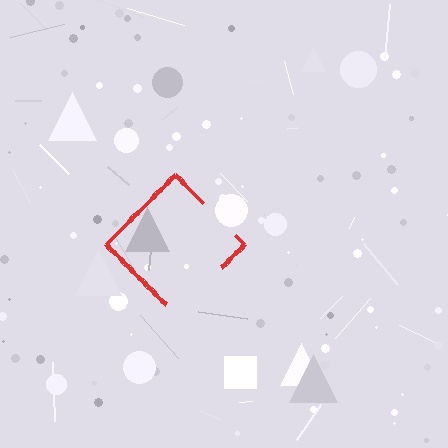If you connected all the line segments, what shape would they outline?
They would outline a diamond.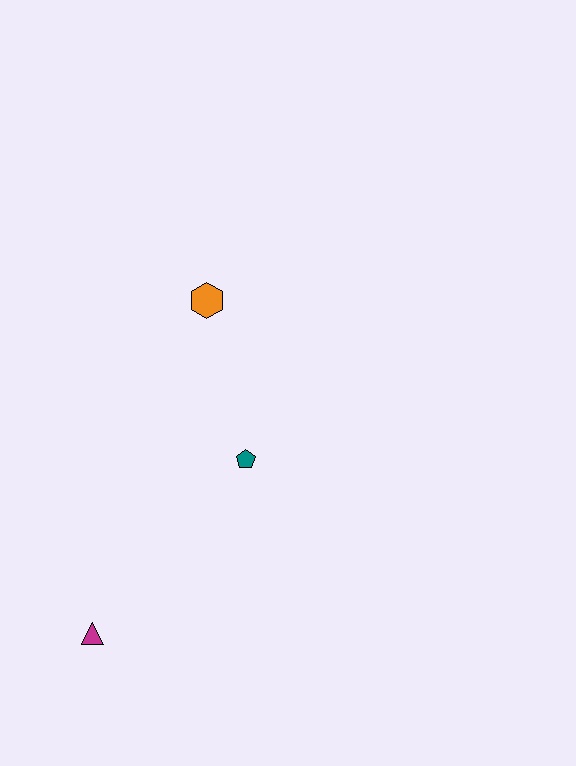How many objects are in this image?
There are 3 objects.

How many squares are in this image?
There are no squares.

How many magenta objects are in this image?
There is 1 magenta object.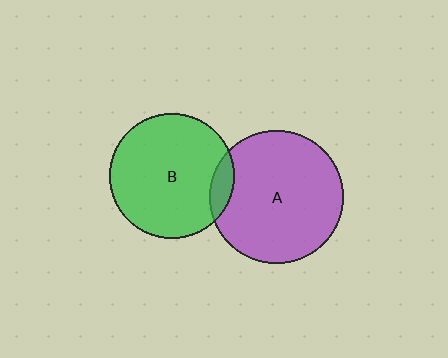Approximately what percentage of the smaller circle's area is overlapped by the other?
Approximately 10%.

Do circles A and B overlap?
Yes.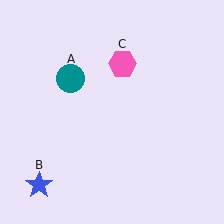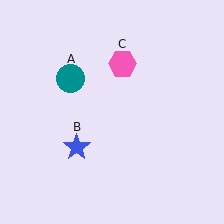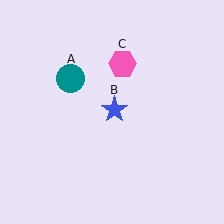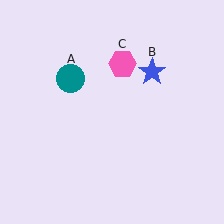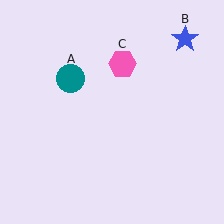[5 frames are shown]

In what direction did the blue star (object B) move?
The blue star (object B) moved up and to the right.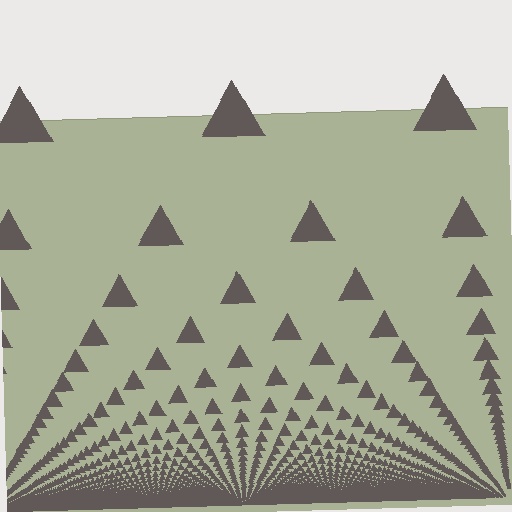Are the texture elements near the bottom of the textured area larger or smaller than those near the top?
Smaller. The gradient is inverted — elements near the bottom are smaller and denser.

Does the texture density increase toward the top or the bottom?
Density increases toward the bottom.